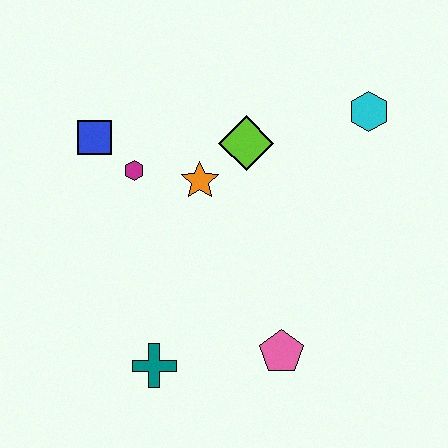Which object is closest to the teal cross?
The pink pentagon is closest to the teal cross.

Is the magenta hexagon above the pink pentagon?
Yes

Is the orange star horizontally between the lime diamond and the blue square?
Yes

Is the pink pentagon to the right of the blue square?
Yes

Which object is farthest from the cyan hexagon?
The teal cross is farthest from the cyan hexagon.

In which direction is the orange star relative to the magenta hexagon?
The orange star is to the right of the magenta hexagon.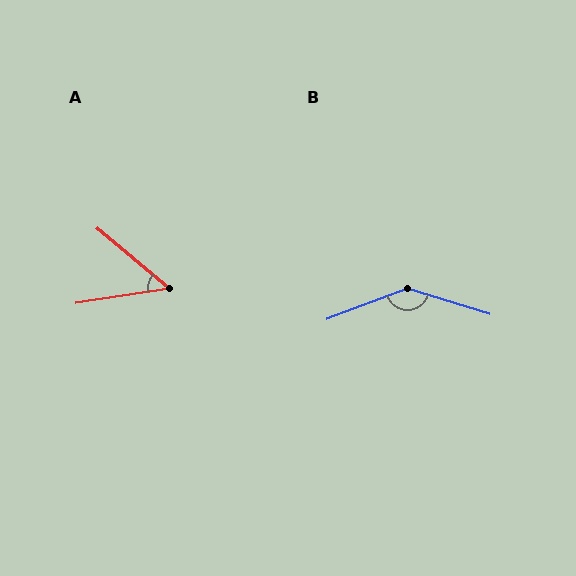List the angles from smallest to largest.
A (48°), B (142°).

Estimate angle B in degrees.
Approximately 142 degrees.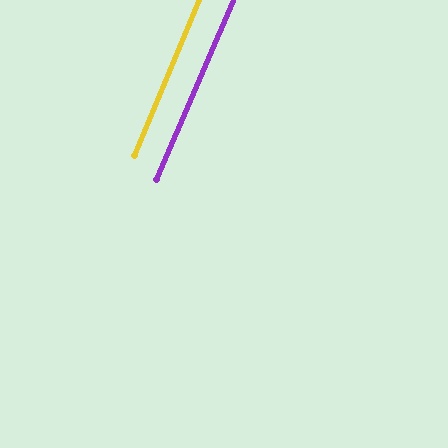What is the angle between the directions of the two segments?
Approximately 1 degree.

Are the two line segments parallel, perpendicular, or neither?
Parallel — their directions differ by only 1.0°.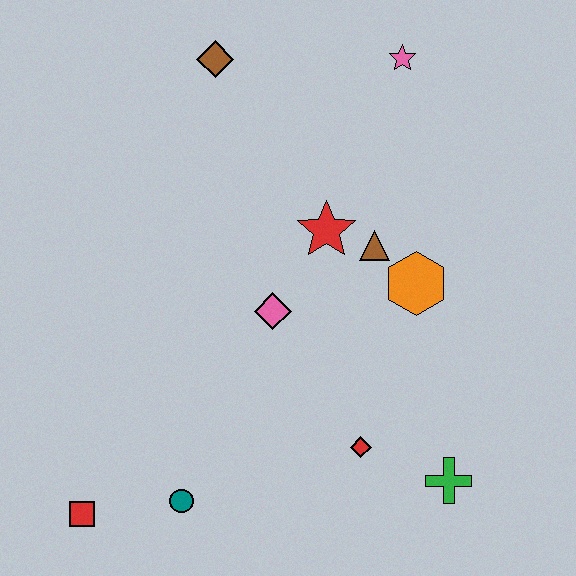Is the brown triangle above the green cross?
Yes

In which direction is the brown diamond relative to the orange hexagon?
The brown diamond is above the orange hexagon.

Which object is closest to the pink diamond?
The red star is closest to the pink diamond.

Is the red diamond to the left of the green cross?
Yes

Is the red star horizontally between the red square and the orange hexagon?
Yes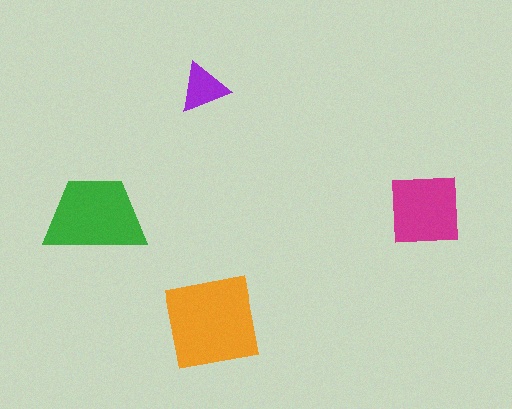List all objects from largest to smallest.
The orange square, the green trapezoid, the magenta square, the purple triangle.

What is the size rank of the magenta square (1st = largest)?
3rd.